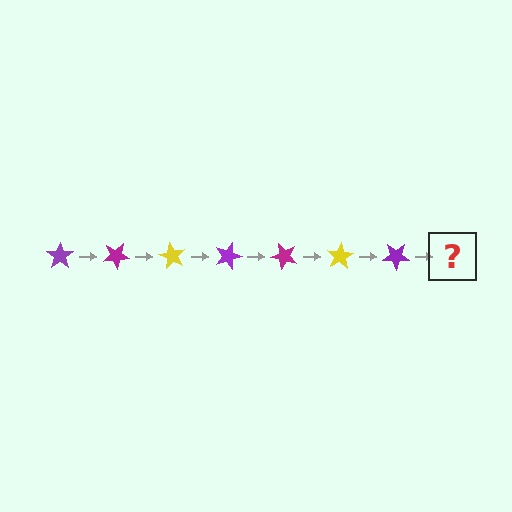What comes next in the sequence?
The next element should be a magenta star, rotated 210 degrees from the start.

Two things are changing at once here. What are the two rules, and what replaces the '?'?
The two rules are that it rotates 30 degrees each step and the color cycles through purple, magenta, and yellow. The '?' should be a magenta star, rotated 210 degrees from the start.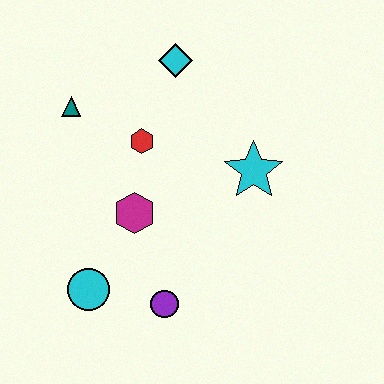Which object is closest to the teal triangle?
The red hexagon is closest to the teal triangle.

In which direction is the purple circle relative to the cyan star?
The purple circle is below the cyan star.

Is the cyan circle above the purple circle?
Yes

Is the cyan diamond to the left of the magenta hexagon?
No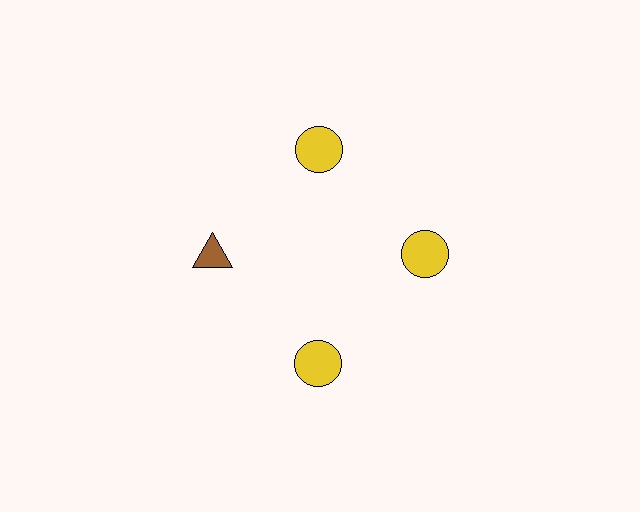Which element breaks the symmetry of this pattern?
The brown triangle at roughly the 9 o'clock position breaks the symmetry. All other shapes are yellow circles.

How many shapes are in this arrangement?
There are 4 shapes arranged in a ring pattern.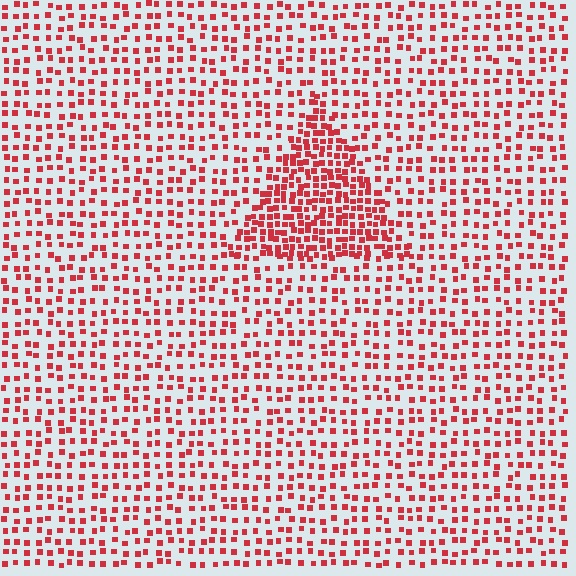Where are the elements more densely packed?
The elements are more densely packed inside the triangle boundary.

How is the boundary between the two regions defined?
The boundary is defined by a change in element density (approximately 2.1x ratio). All elements are the same color, size, and shape.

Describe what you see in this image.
The image contains small red elements arranged at two different densities. A triangle-shaped region is visible where the elements are more densely packed than the surrounding area.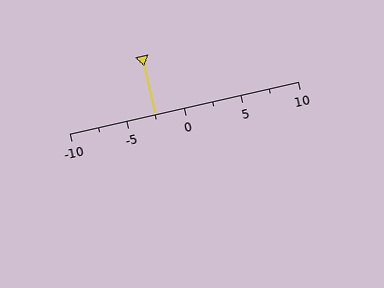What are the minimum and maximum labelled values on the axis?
The axis runs from -10 to 10.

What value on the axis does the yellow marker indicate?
The marker indicates approximately -2.5.